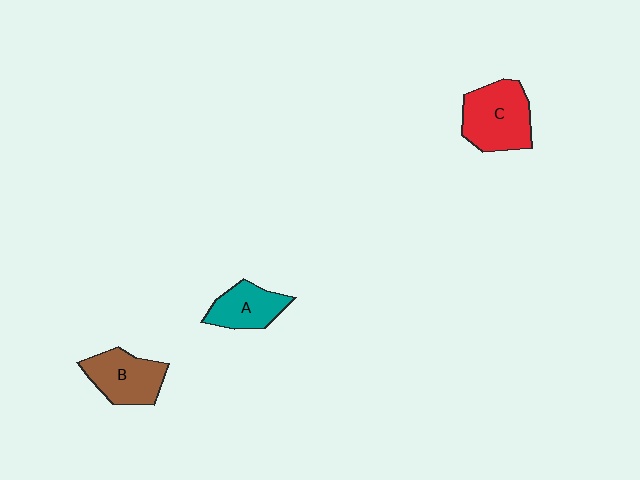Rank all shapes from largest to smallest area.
From largest to smallest: C (red), B (brown), A (teal).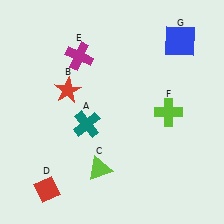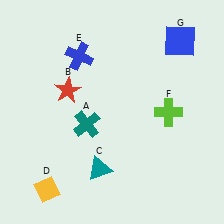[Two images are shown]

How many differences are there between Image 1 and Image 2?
There are 3 differences between the two images.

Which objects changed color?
C changed from lime to teal. D changed from red to yellow. E changed from magenta to blue.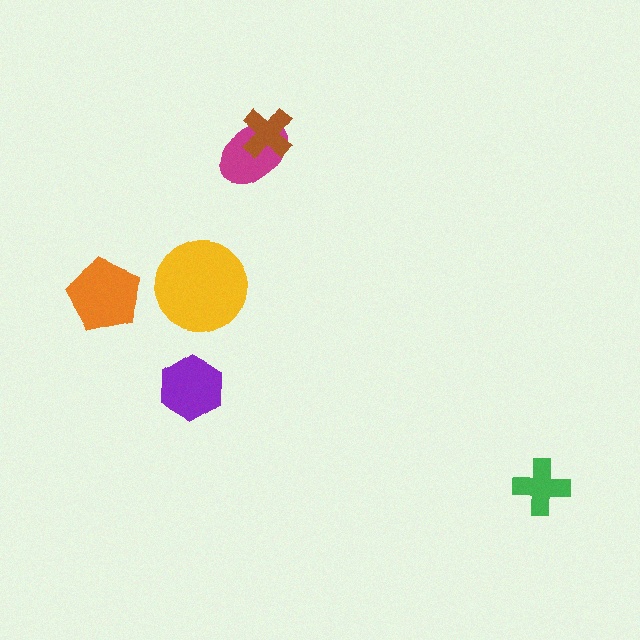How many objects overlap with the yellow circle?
0 objects overlap with the yellow circle.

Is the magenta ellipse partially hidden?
Yes, it is partially covered by another shape.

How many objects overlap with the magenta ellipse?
1 object overlaps with the magenta ellipse.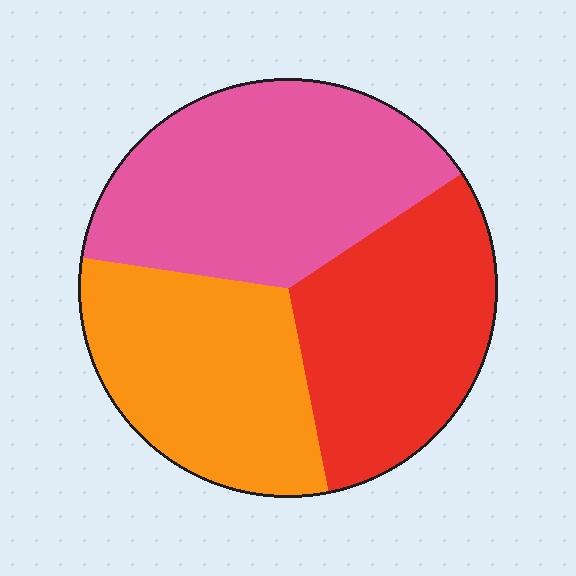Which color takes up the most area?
Pink, at roughly 40%.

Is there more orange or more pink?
Pink.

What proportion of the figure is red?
Red takes up between a sixth and a third of the figure.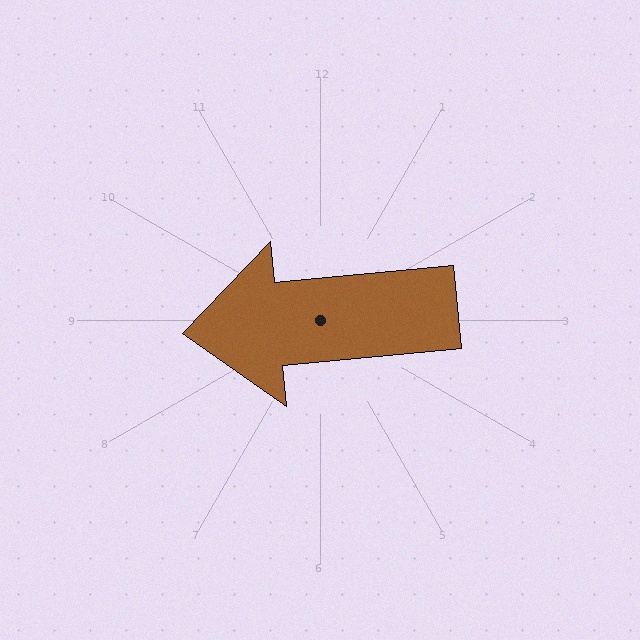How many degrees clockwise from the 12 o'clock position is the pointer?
Approximately 265 degrees.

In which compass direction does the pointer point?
West.